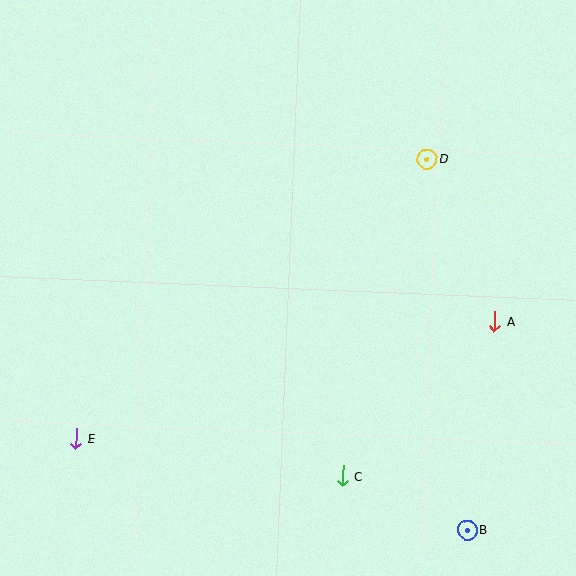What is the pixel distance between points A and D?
The distance between A and D is 176 pixels.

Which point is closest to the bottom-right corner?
Point B is closest to the bottom-right corner.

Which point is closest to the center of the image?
Point D at (427, 159) is closest to the center.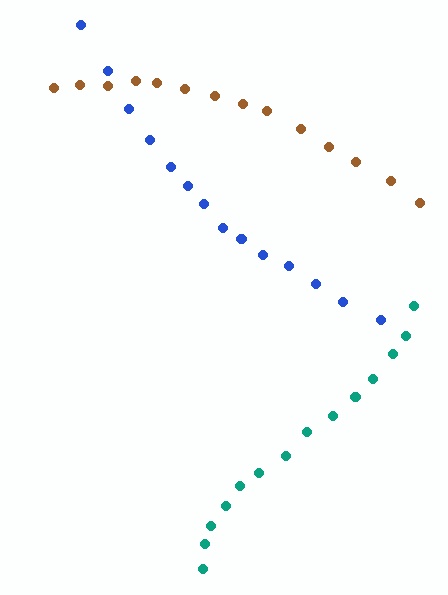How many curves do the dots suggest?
There are 3 distinct paths.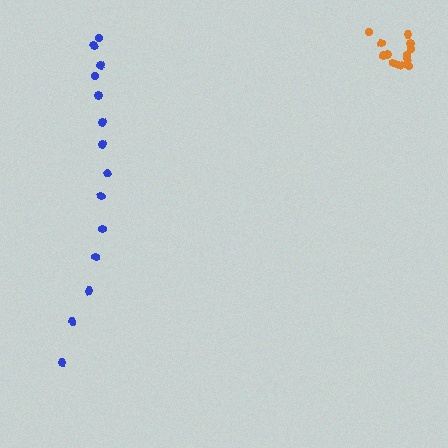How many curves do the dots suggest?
There are 2 distinct paths.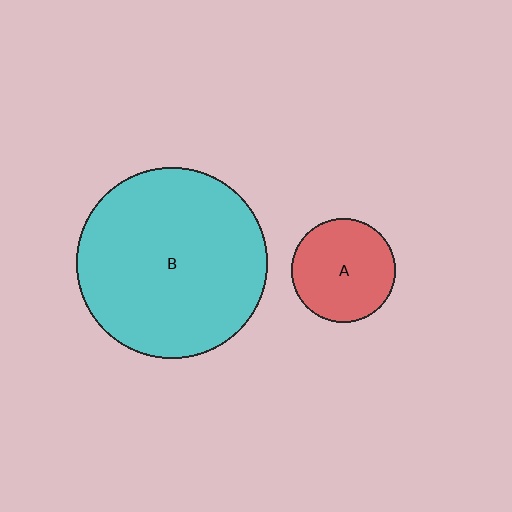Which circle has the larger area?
Circle B (cyan).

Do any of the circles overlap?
No, none of the circles overlap.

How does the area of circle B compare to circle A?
Approximately 3.4 times.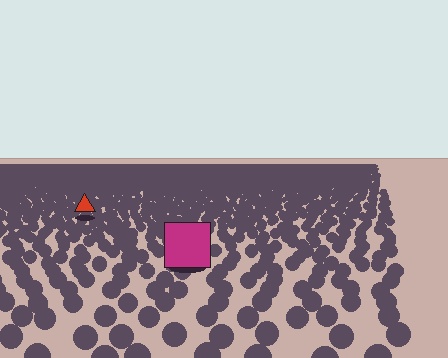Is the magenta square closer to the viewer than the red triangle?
Yes. The magenta square is closer — you can tell from the texture gradient: the ground texture is coarser near it.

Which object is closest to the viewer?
The magenta square is closest. The texture marks near it are larger and more spread out.